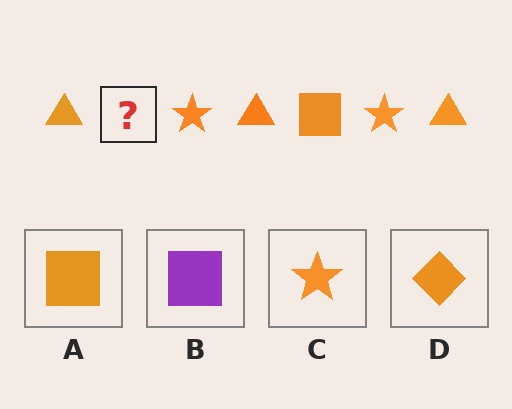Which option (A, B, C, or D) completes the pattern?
A.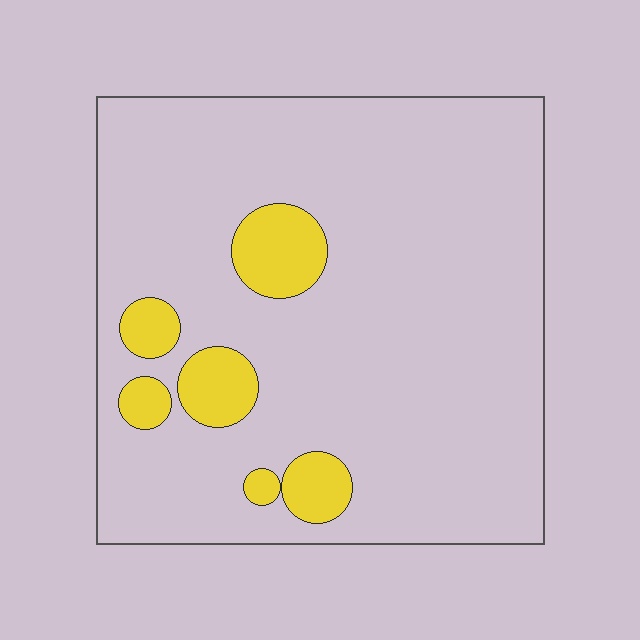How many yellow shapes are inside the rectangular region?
6.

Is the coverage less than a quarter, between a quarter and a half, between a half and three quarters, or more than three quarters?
Less than a quarter.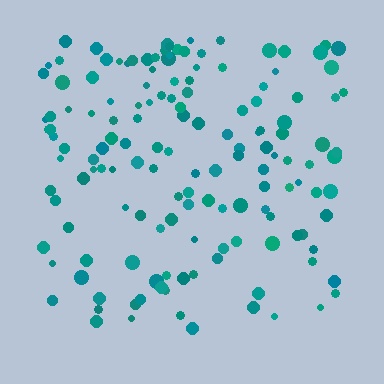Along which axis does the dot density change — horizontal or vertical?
Vertical.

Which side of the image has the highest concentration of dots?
The top.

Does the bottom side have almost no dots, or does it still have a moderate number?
Still a moderate number, just noticeably fewer than the top.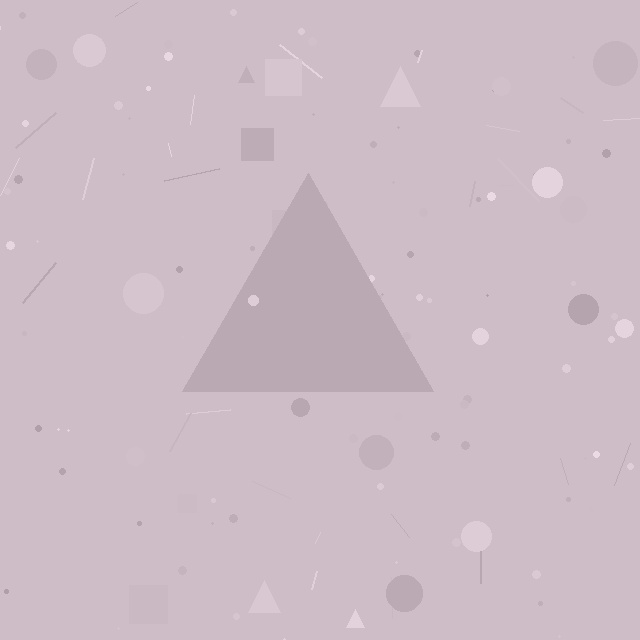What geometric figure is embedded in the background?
A triangle is embedded in the background.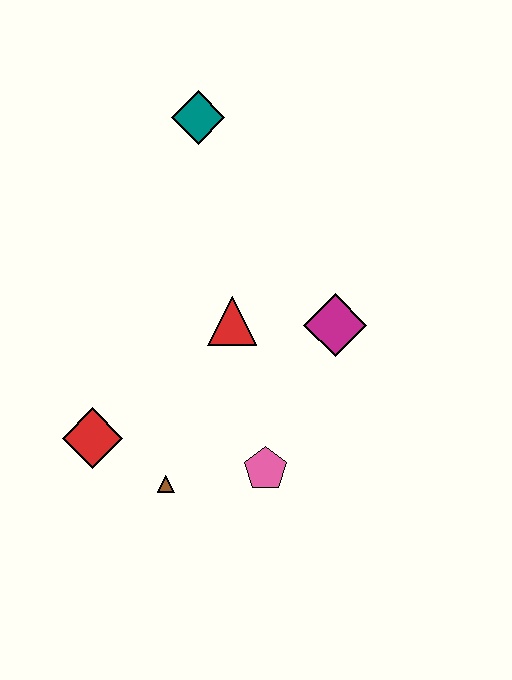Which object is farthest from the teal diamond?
The brown triangle is farthest from the teal diamond.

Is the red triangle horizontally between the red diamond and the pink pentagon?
Yes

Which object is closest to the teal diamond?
The red triangle is closest to the teal diamond.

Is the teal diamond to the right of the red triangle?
No